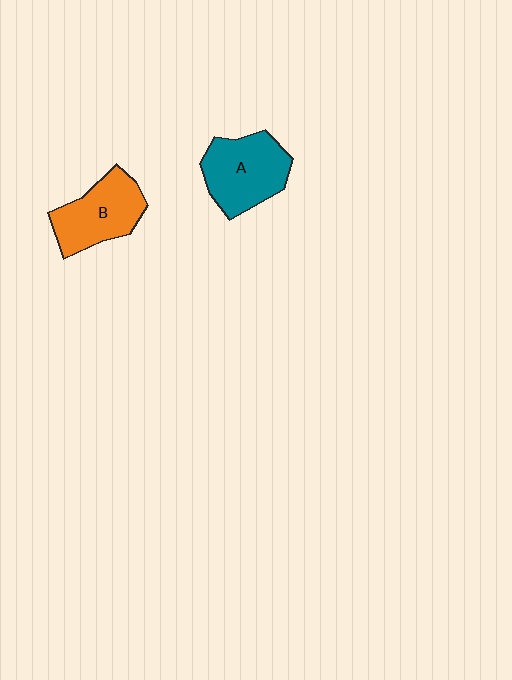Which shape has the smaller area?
Shape B (orange).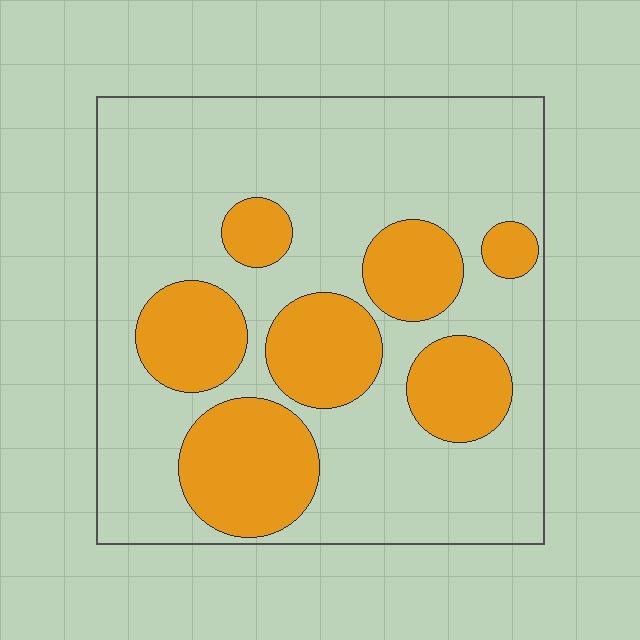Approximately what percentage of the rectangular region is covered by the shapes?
Approximately 30%.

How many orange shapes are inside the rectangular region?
7.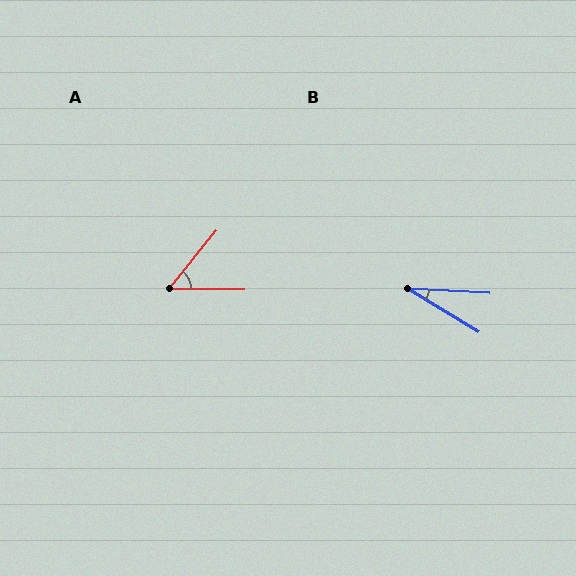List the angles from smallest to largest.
B (28°), A (51°).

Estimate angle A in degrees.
Approximately 51 degrees.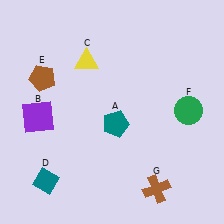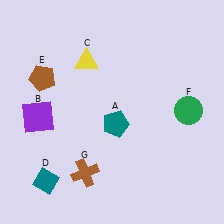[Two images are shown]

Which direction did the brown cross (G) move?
The brown cross (G) moved left.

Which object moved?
The brown cross (G) moved left.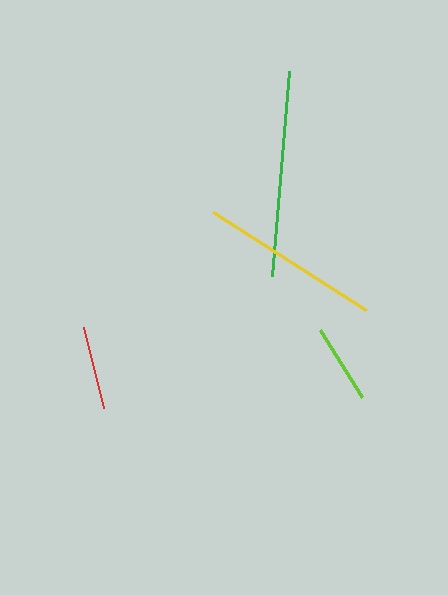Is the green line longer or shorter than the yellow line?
The green line is longer than the yellow line.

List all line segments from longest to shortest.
From longest to shortest: green, yellow, red, lime.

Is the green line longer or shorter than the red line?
The green line is longer than the red line.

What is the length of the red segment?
The red segment is approximately 83 pixels long.